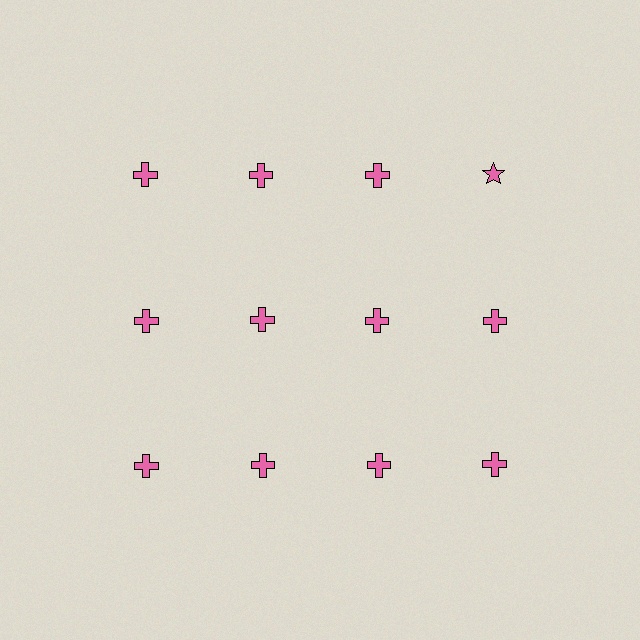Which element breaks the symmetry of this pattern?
The pink star in the top row, second from right column breaks the symmetry. All other shapes are pink crosses.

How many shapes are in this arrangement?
There are 12 shapes arranged in a grid pattern.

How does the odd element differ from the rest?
It has a different shape: star instead of cross.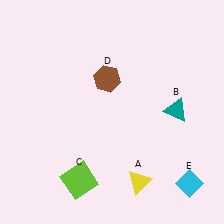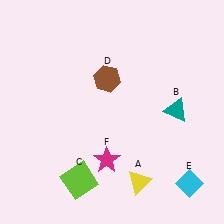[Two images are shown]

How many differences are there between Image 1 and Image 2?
There is 1 difference between the two images.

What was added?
A magenta star (F) was added in Image 2.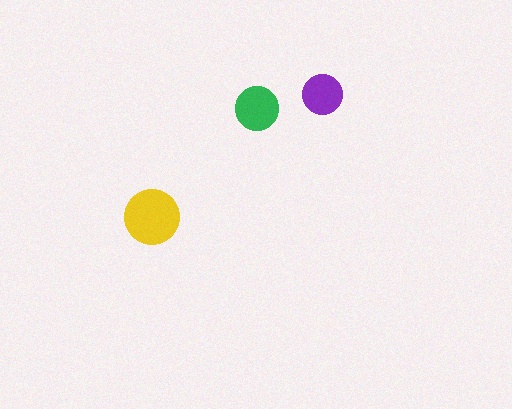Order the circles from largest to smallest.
the yellow one, the green one, the purple one.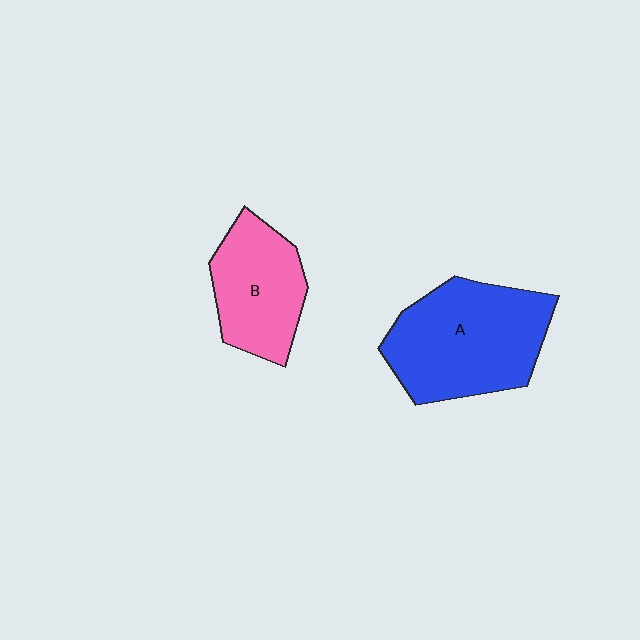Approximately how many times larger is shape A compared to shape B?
Approximately 1.5 times.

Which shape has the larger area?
Shape A (blue).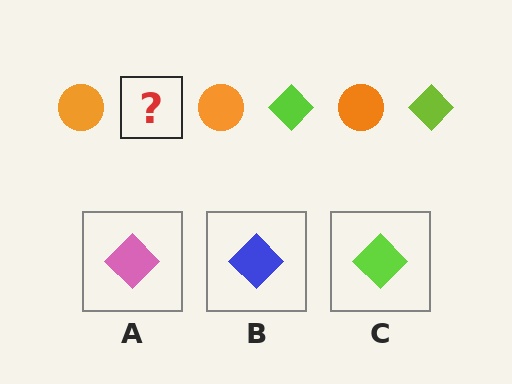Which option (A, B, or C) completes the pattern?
C.